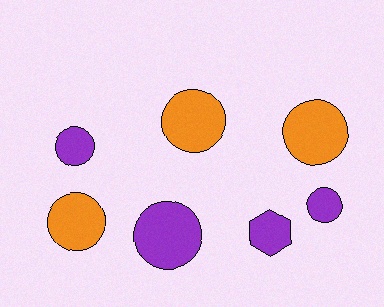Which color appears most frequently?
Purple, with 4 objects.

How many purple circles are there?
There are 3 purple circles.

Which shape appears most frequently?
Circle, with 6 objects.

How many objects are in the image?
There are 7 objects.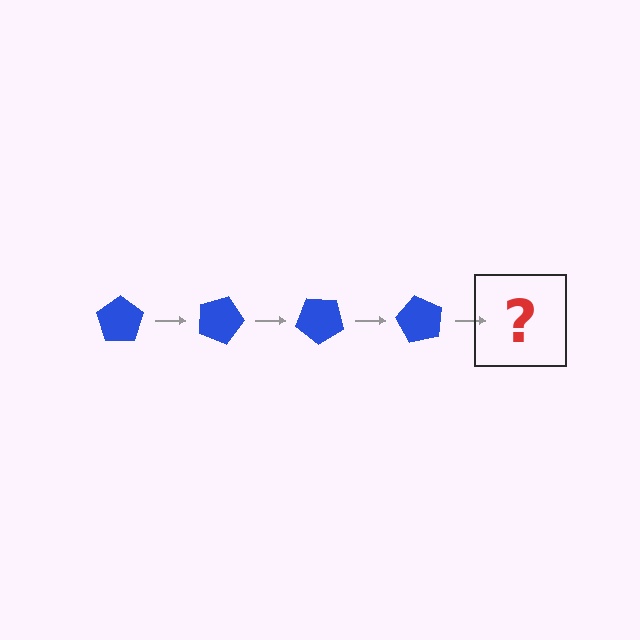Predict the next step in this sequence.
The next step is a blue pentagon rotated 80 degrees.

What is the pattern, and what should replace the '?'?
The pattern is that the pentagon rotates 20 degrees each step. The '?' should be a blue pentagon rotated 80 degrees.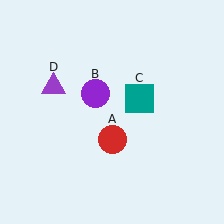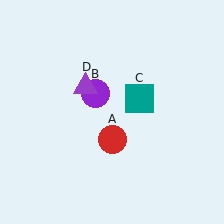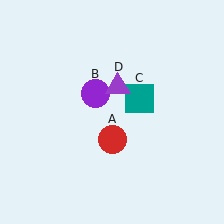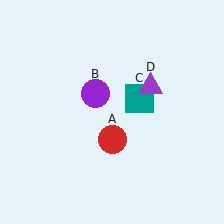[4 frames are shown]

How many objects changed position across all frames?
1 object changed position: purple triangle (object D).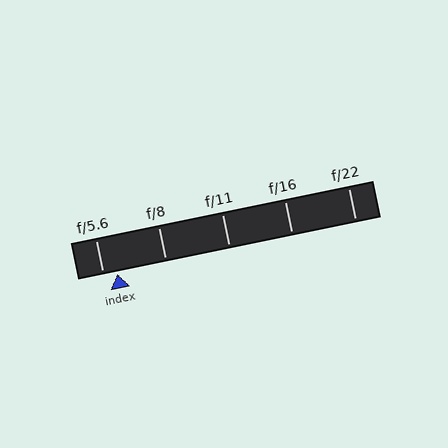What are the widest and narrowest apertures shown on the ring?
The widest aperture shown is f/5.6 and the narrowest is f/22.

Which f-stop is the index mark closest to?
The index mark is closest to f/5.6.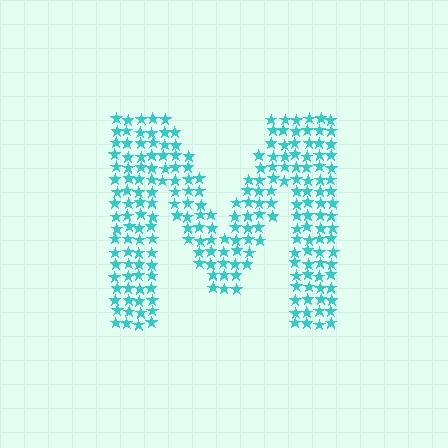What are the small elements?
The small elements are stars.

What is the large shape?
The large shape is the letter M.